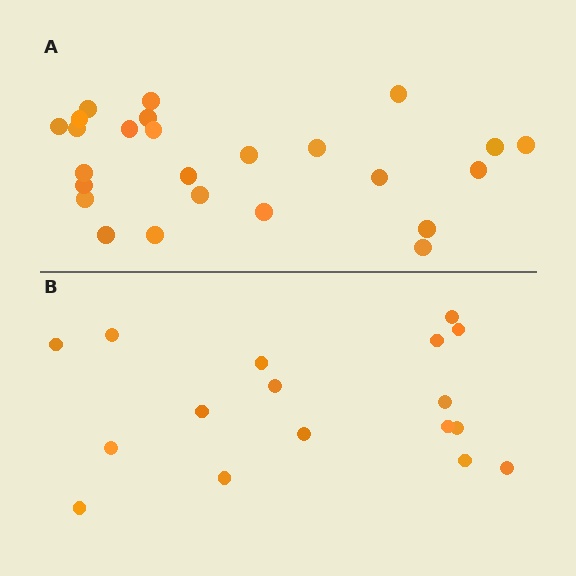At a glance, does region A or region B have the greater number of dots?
Region A (the top region) has more dots.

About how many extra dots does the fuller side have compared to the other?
Region A has roughly 8 or so more dots than region B.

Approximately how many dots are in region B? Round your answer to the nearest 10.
About 20 dots. (The exact count is 17, which rounds to 20.)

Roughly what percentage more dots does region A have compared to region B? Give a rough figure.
About 45% more.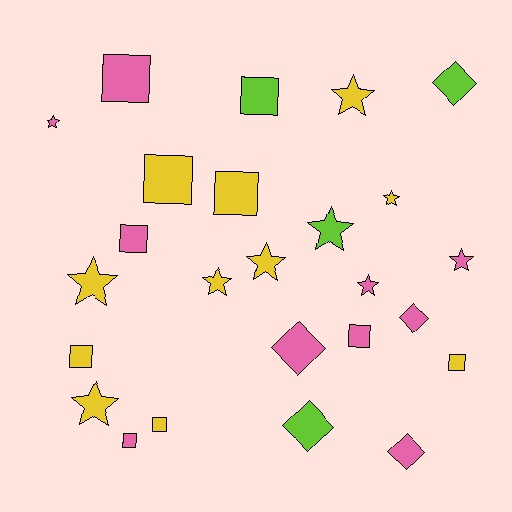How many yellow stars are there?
There are 6 yellow stars.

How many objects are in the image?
There are 25 objects.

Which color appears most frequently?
Yellow, with 11 objects.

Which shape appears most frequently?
Square, with 10 objects.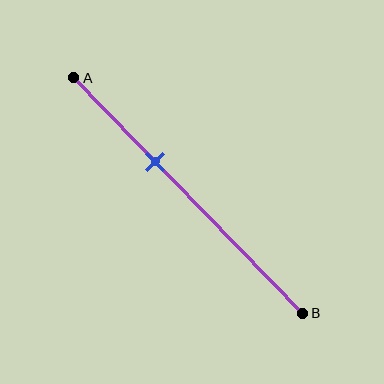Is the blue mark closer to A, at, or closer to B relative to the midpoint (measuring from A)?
The blue mark is closer to point A than the midpoint of segment AB.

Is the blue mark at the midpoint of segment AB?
No, the mark is at about 35% from A, not at the 50% midpoint.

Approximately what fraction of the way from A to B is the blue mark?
The blue mark is approximately 35% of the way from A to B.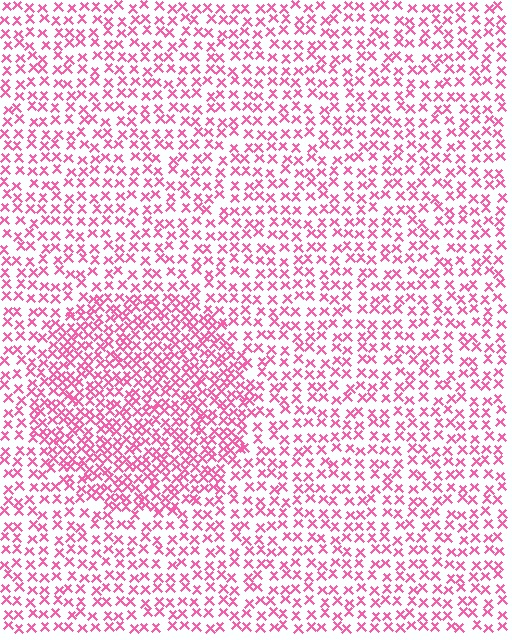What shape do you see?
I see a circle.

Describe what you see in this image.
The image contains small pink elements arranged at two different densities. A circle-shaped region is visible where the elements are more densely packed than the surrounding area.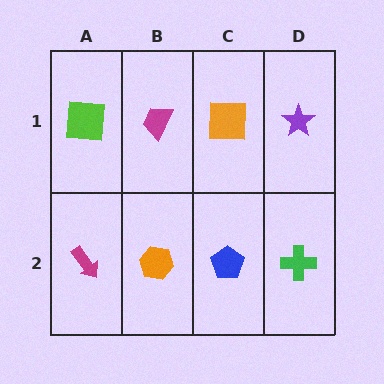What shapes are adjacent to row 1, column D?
A green cross (row 2, column D), an orange square (row 1, column C).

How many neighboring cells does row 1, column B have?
3.